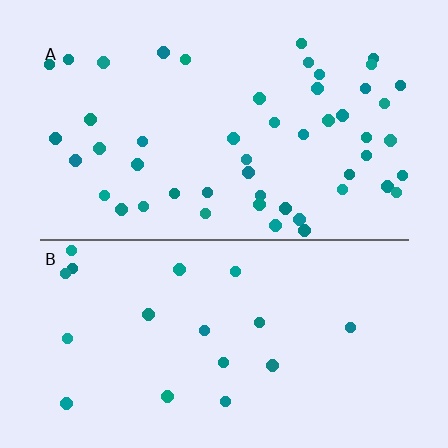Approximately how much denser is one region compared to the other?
Approximately 2.7× — region A over region B.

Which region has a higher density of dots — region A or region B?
A (the top).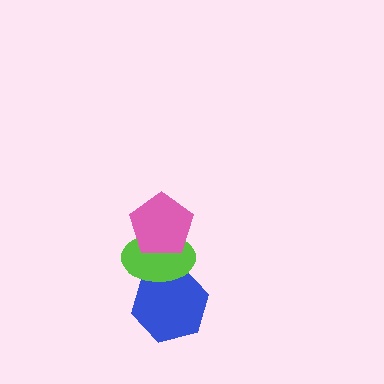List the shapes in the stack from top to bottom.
From top to bottom: the pink pentagon, the lime ellipse, the blue hexagon.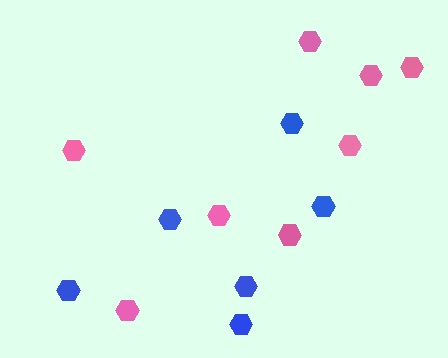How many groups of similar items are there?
There are 2 groups: one group of pink hexagons (8) and one group of blue hexagons (6).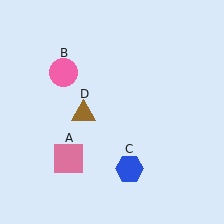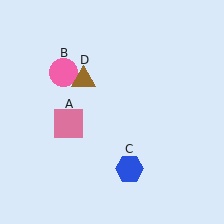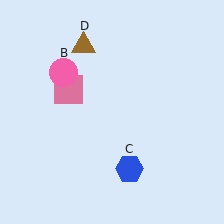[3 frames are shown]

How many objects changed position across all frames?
2 objects changed position: pink square (object A), brown triangle (object D).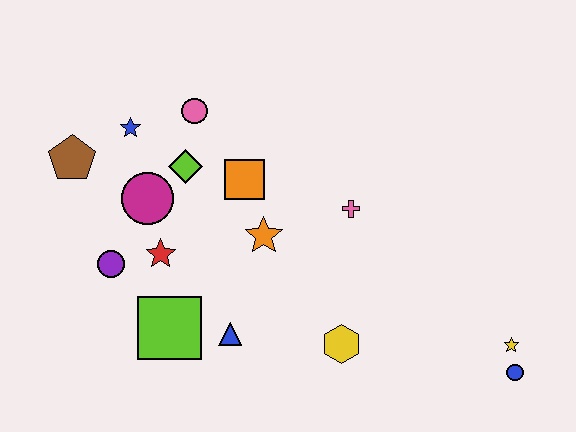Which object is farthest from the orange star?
The blue circle is farthest from the orange star.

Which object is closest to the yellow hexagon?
The blue triangle is closest to the yellow hexagon.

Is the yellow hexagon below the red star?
Yes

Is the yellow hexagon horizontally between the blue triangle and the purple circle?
No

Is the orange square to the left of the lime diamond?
No